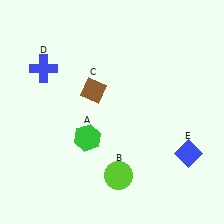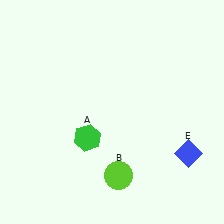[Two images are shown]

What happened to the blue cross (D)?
The blue cross (D) was removed in Image 2. It was in the top-left area of Image 1.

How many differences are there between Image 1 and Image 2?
There are 2 differences between the two images.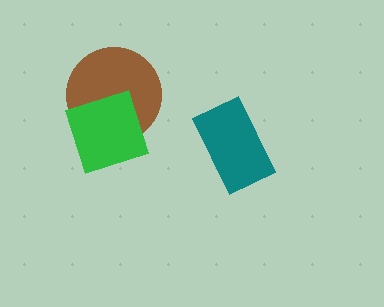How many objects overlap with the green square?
1 object overlaps with the green square.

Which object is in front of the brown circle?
The green square is in front of the brown circle.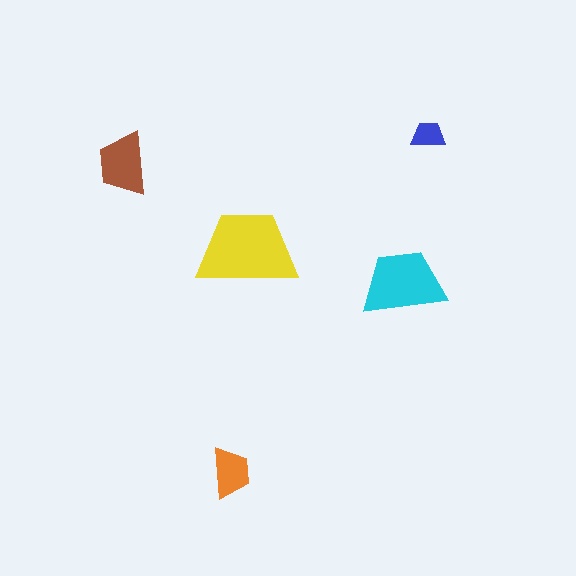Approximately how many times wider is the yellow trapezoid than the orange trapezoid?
About 2 times wider.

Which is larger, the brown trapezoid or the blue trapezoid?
The brown one.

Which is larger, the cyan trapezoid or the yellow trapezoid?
The yellow one.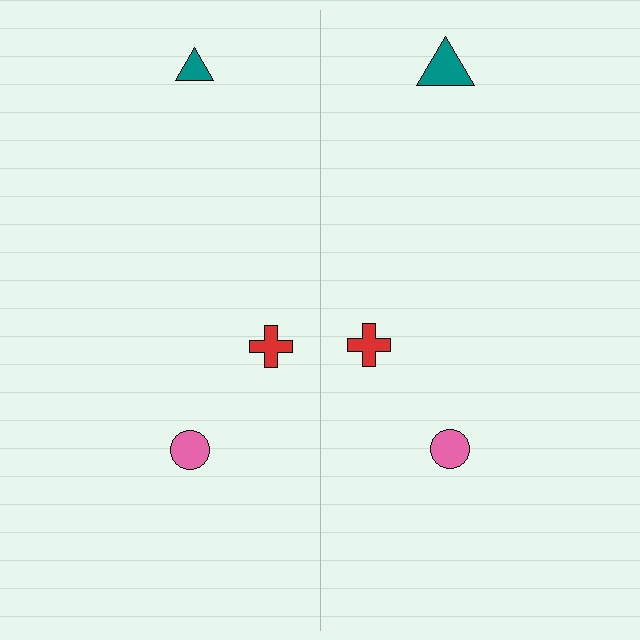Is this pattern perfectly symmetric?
No, the pattern is not perfectly symmetric. The teal triangle on the right side has a different size than its mirror counterpart.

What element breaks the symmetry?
The teal triangle on the right side has a different size than its mirror counterpart.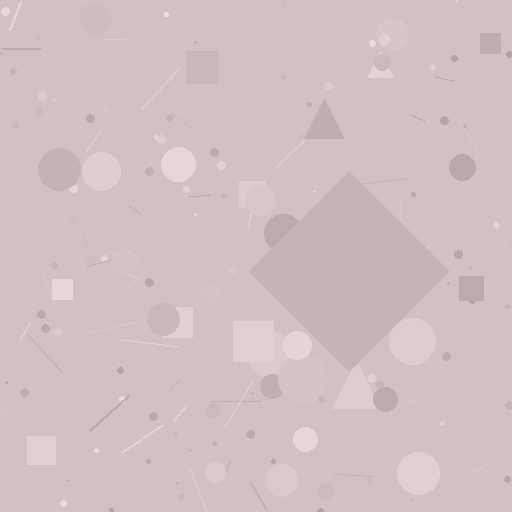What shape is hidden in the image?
A diamond is hidden in the image.